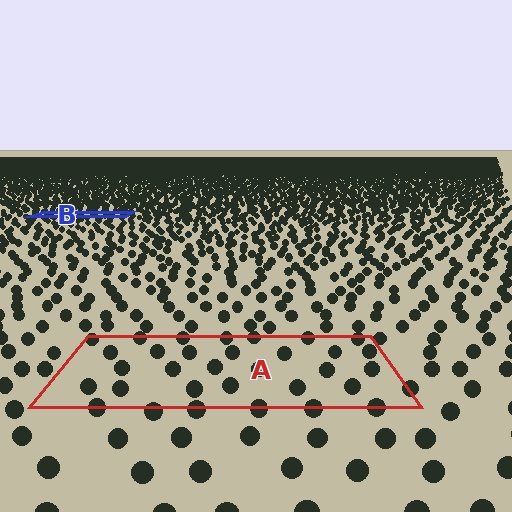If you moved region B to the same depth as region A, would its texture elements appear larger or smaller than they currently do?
They would appear larger. At a closer depth, the same texture elements are projected at a bigger on-screen size.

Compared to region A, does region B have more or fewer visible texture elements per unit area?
Region B has more texture elements per unit area — they are packed more densely because it is farther away.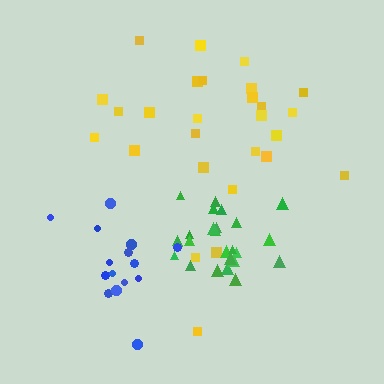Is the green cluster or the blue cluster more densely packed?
Green.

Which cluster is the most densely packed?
Green.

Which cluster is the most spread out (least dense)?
Yellow.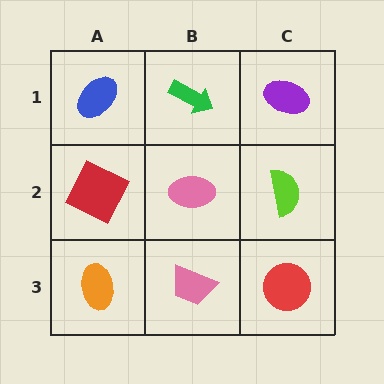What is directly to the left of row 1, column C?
A green arrow.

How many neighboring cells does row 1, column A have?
2.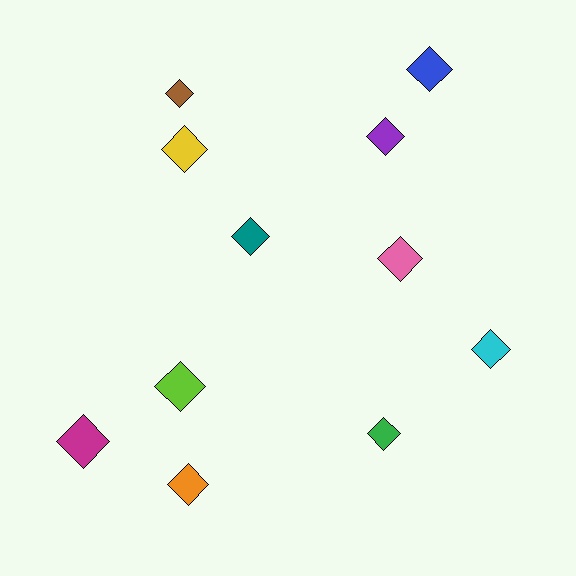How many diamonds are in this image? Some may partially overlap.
There are 11 diamonds.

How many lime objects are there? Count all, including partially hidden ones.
There is 1 lime object.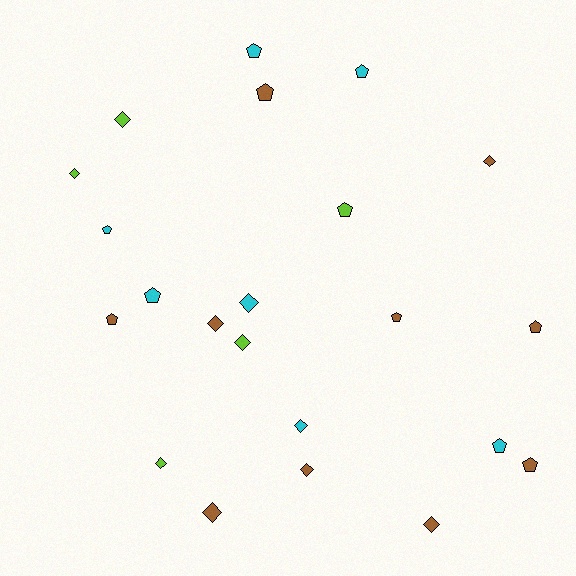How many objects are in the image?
There are 22 objects.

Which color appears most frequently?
Brown, with 10 objects.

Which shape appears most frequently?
Diamond, with 11 objects.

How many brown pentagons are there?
There are 5 brown pentagons.